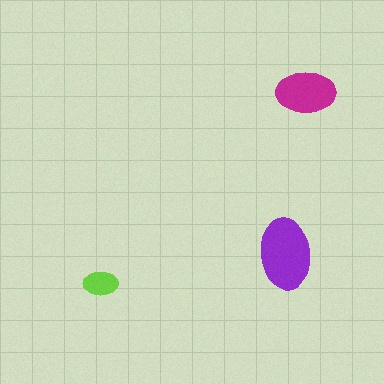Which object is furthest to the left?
The lime ellipse is leftmost.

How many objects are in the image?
There are 3 objects in the image.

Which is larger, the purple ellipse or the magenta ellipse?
The purple one.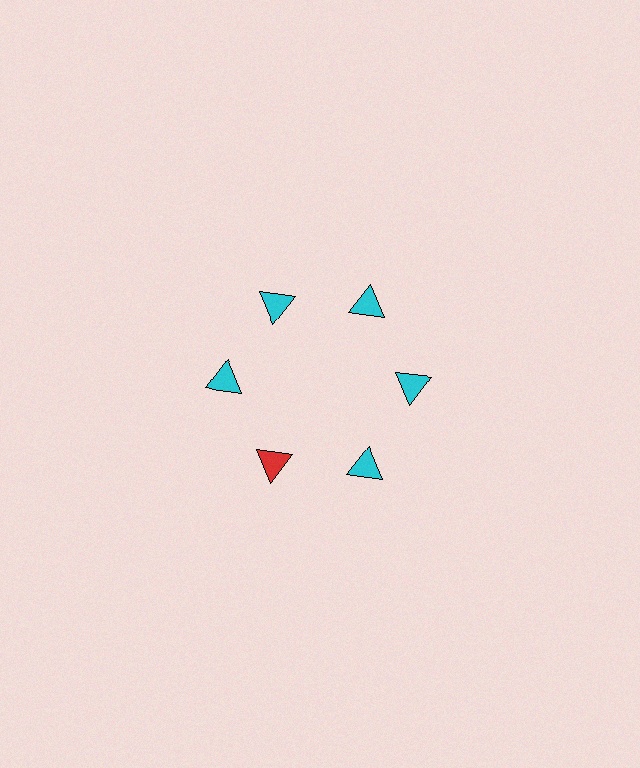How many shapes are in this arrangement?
There are 6 shapes arranged in a ring pattern.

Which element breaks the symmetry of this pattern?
The red triangle at roughly the 7 o'clock position breaks the symmetry. All other shapes are cyan triangles.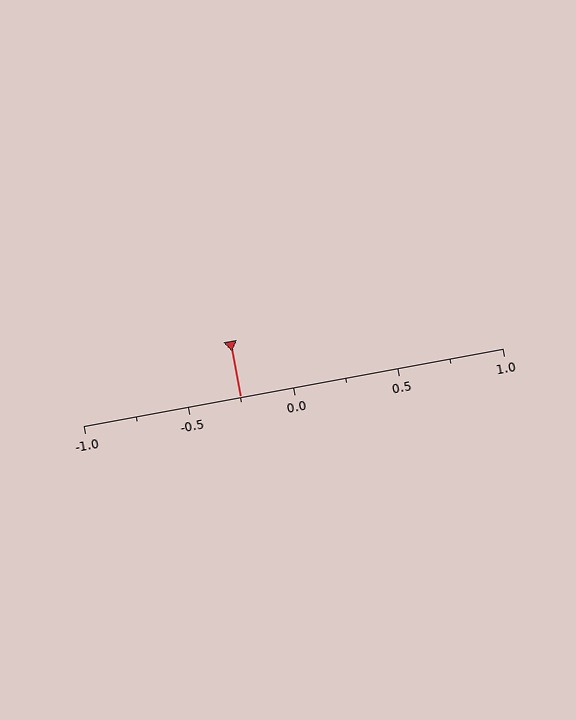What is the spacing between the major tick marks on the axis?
The major ticks are spaced 0.5 apart.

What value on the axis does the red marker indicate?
The marker indicates approximately -0.25.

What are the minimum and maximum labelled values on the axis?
The axis runs from -1.0 to 1.0.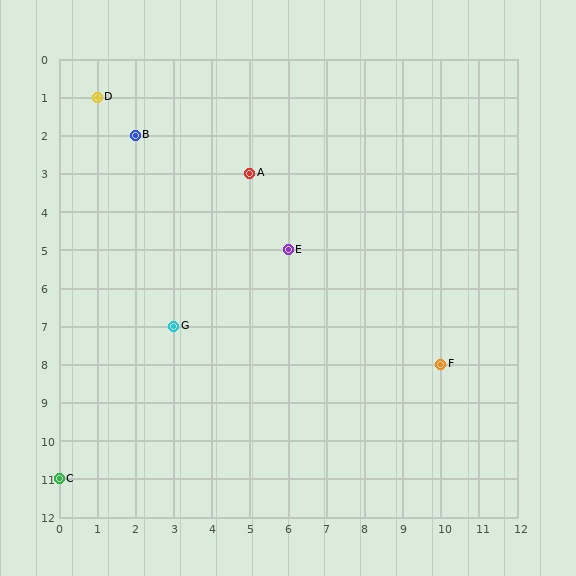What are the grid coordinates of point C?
Point C is at grid coordinates (0, 11).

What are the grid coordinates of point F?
Point F is at grid coordinates (10, 8).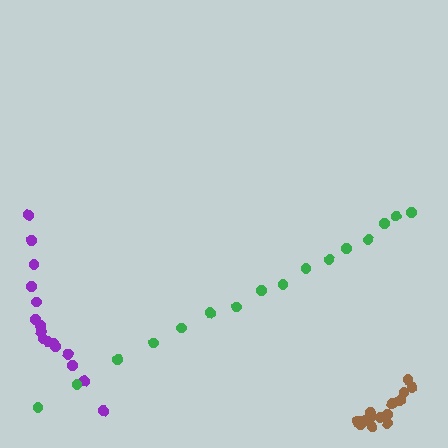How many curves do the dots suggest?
There are 3 distinct paths.